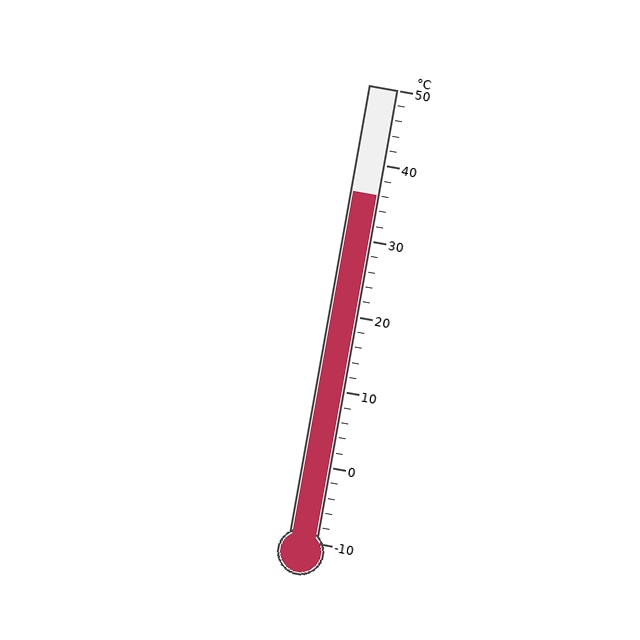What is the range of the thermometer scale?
The thermometer scale ranges from -10°C to 50°C.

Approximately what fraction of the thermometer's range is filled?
The thermometer is filled to approximately 75% of its range.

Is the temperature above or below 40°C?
The temperature is below 40°C.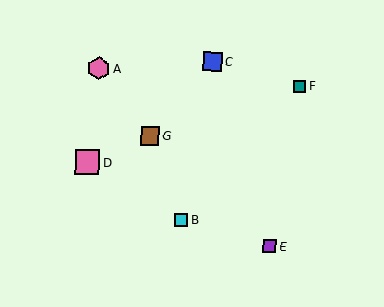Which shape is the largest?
The pink square (labeled D) is the largest.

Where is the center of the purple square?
The center of the purple square is at (269, 246).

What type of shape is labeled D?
Shape D is a pink square.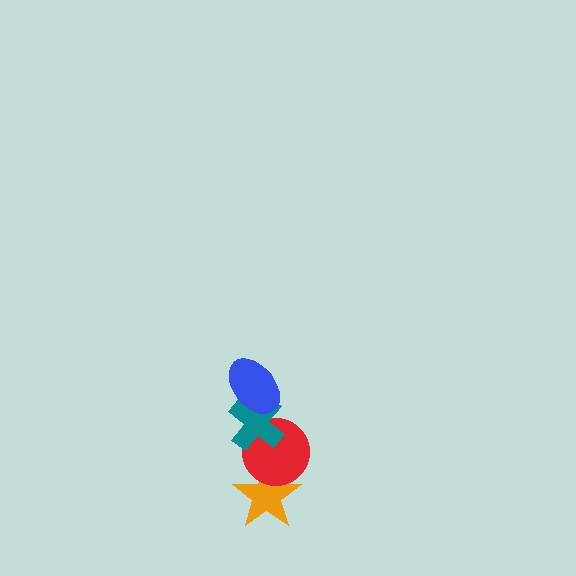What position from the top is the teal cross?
The teal cross is 2nd from the top.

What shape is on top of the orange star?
The red circle is on top of the orange star.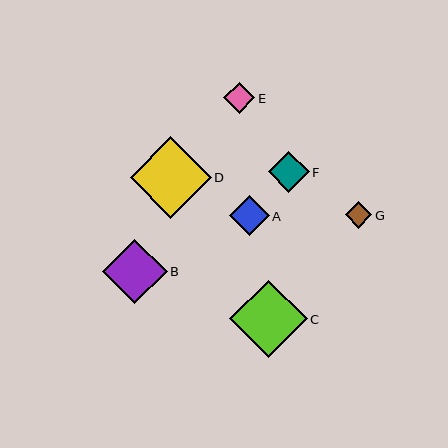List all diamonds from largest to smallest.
From largest to smallest: D, C, B, F, A, E, G.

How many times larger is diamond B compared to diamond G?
Diamond B is approximately 2.5 times the size of diamond G.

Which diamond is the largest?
Diamond D is the largest with a size of approximately 81 pixels.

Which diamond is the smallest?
Diamond G is the smallest with a size of approximately 26 pixels.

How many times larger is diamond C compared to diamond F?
Diamond C is approximately 1.9 times the size of diamond F.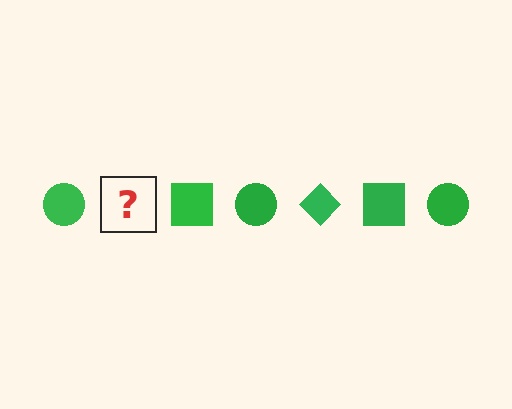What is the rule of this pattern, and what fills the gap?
The rule is that the pattern cycles through circle, diamond, square shapes in green. The gap should be filled with a green diamond.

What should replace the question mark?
The question mark should be replaced with a green diamond.